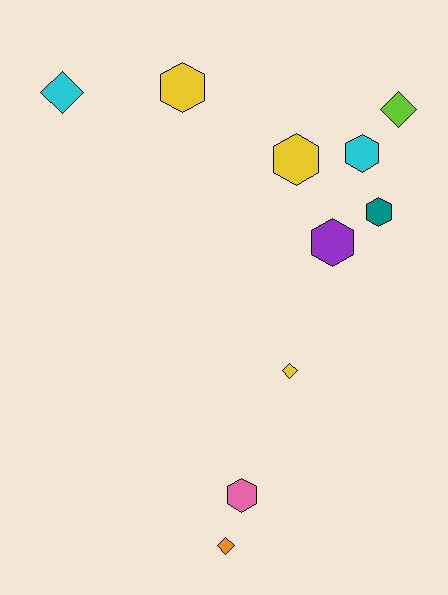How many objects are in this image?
There are 10 objects.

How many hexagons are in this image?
There are 6 hexagons.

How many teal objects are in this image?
There is 1 teal object.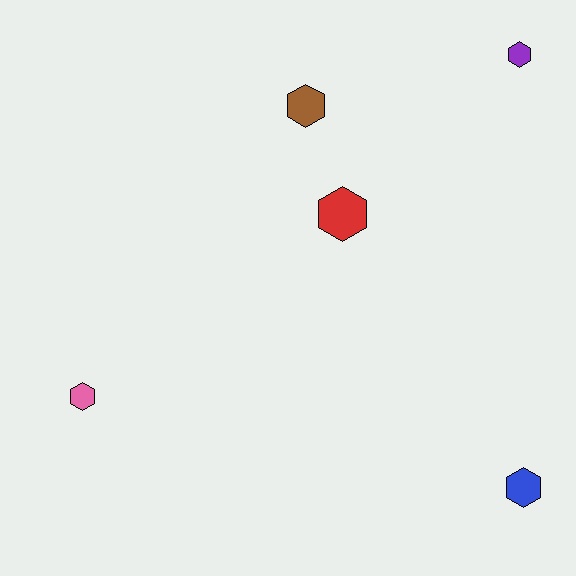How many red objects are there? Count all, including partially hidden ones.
There is 1 red object.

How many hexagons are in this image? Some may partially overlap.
There are 5 hexagons.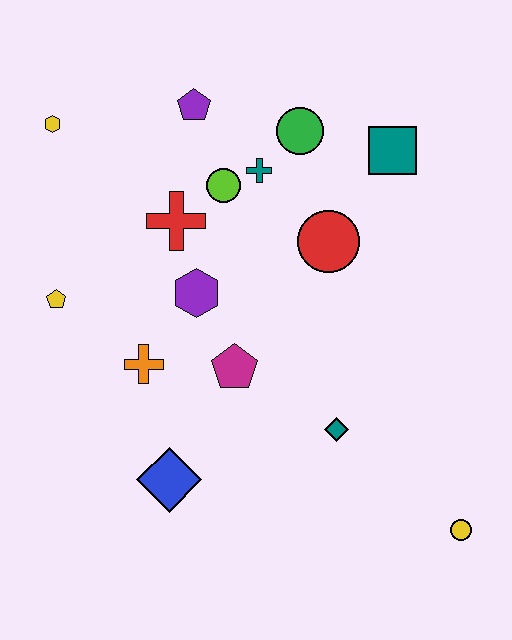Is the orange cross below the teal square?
Yes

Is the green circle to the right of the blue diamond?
Yes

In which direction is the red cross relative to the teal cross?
The red cross is to the left of the teal cross.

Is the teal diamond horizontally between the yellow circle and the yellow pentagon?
Yes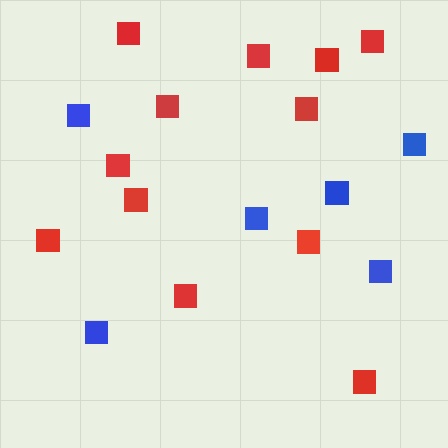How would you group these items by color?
There are 2 groups: one group of blue squares (6) and one group of red squares (12).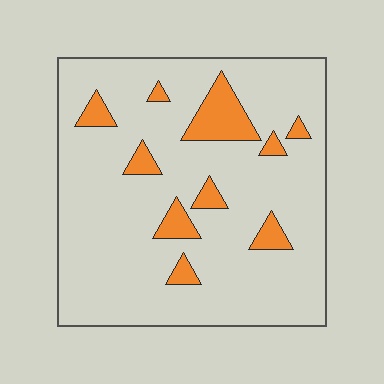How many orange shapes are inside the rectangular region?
10.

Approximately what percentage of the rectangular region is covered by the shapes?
Approximately 10%.